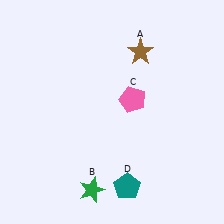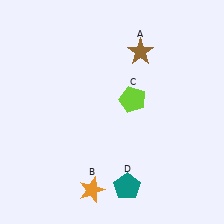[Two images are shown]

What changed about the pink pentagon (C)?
In Image 1, C is pink. In Image 2, it changed to lime.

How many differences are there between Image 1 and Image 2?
There are 2 differences between the two images.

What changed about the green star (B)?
In Image 1, B is green. In Image 2, it changed to orange.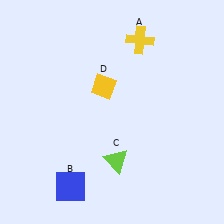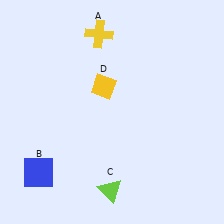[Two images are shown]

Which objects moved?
The objects that moved are: the yellow cross (A), the blue square (B), the lime triangle (C).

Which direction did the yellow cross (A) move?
The yellow cross (A) moved left.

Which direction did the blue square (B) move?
The blue square (B) moved left.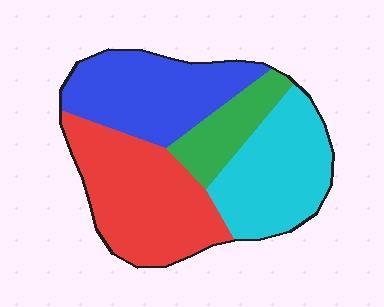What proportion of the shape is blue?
Blue takes up about one quarter (1/4) of the shape.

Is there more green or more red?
Red.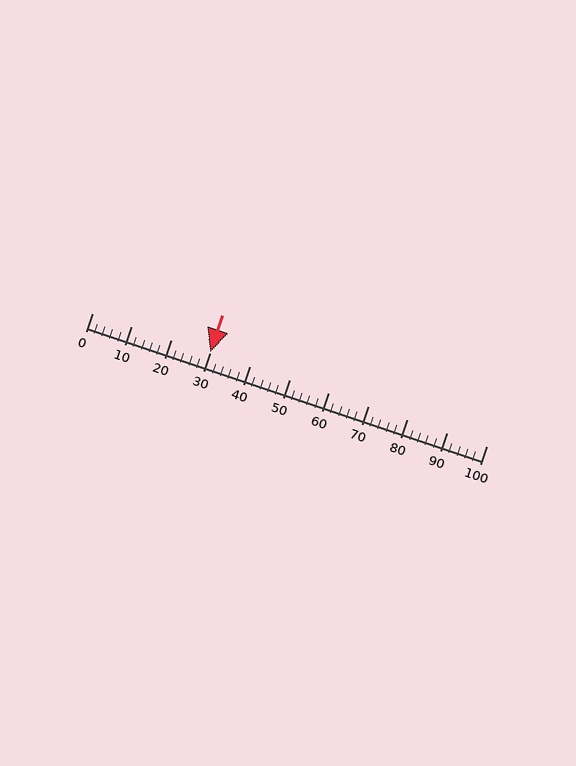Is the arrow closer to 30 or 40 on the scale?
The arrow is closer to 30.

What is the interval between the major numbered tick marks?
The major tick marks are spaced 10 units apart.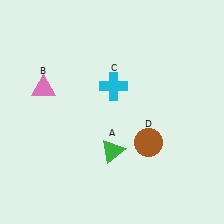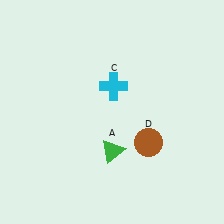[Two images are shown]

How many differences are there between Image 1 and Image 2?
There is 1 difference between the two images.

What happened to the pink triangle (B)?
The pink triangle (B) was removed in Image 2. It was in the top-left area of Image 1.